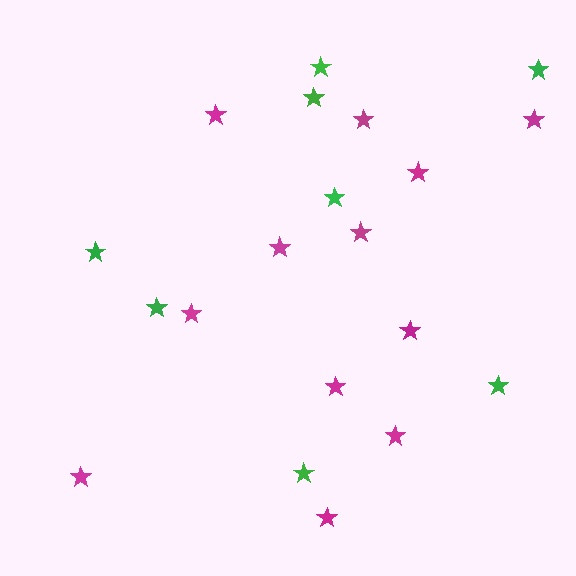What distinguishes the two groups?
There are 2 groups: one group of green stars (8) and one group of magenta stars (12).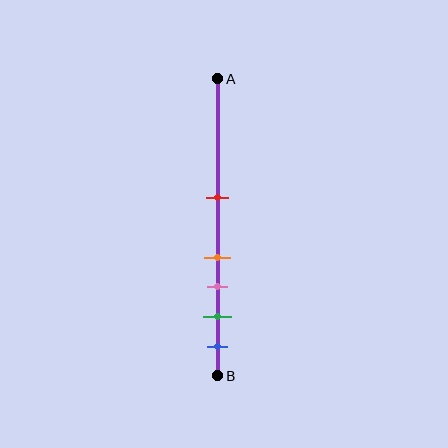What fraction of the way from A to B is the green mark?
The green mark is approximately 80% (0.8) of the way from A to B.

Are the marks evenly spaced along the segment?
No, the marks are not evenly spaced.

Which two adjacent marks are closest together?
The orange and pink marks are the closest adjacent pair.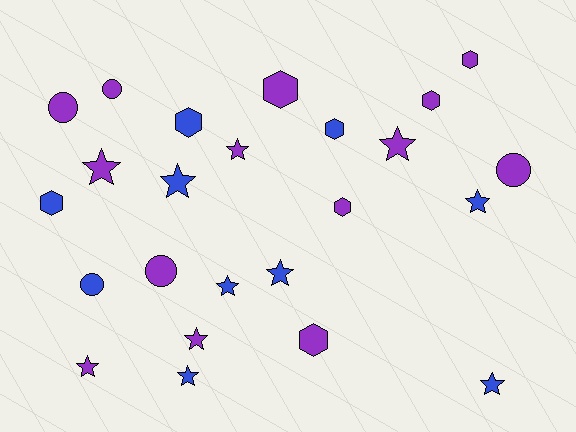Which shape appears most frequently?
Star, with 11 objects.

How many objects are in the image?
There are 24 objects.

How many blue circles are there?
There is 1 blue circle.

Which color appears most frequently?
Purple, with 14 objects.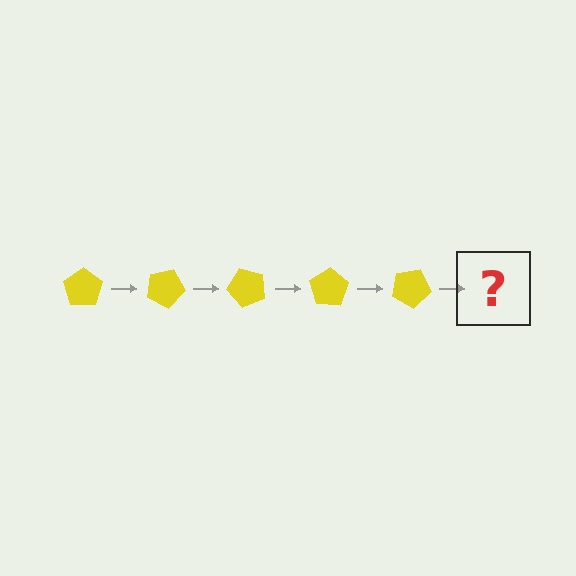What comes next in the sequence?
The next element should be a yellow pentagon rotated 125 degrees.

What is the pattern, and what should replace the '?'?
The pattern is that the pentagon rotates 25 degrees each step. The '?' should be a yellow pentagon rotated 125 degrees.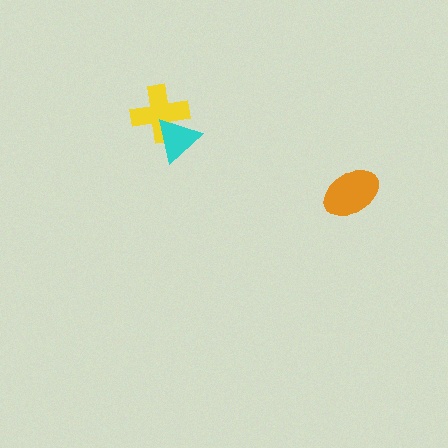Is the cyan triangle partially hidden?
No, no other shape covers it.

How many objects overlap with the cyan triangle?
1 object overlaps with the cyan triangle.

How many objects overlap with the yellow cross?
1 object overlaps with the yellow cross.